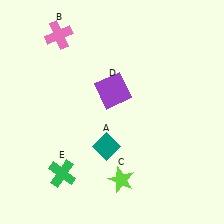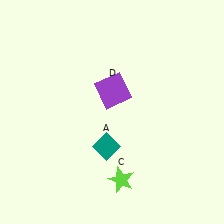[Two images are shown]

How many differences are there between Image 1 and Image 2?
There are 2 differences between the two images.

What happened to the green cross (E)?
The green cross (E) was removed in Image 2. It was in the bottom-left area of Image 1.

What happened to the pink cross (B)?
The pink cross (B) was removed in Image 2. It was in the top-left area of Image 1.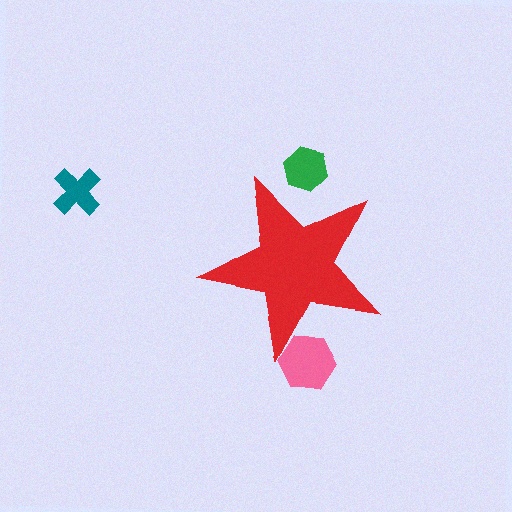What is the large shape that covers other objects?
A red star.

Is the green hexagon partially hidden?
Yes, the green hexagon is partially hidden behind the red star.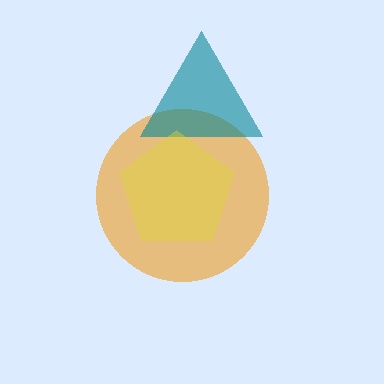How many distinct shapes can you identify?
There are 3 distinct shapes: an orange circle, a teal triangle, a yellow pentagon.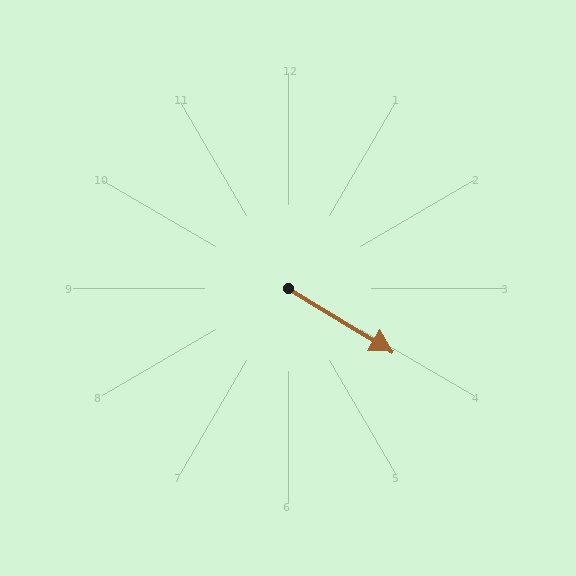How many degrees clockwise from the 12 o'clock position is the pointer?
Approximately 121 degrees.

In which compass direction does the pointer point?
Southeast.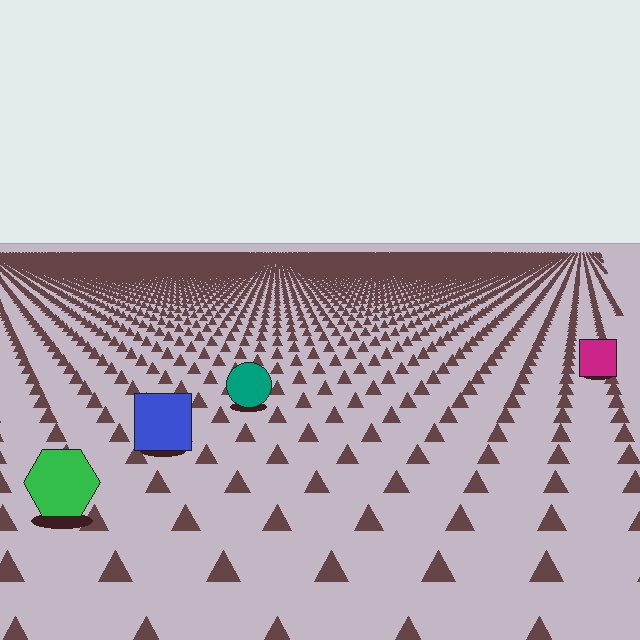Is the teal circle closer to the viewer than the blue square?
No. The blue square is closer — you can tell from the texture gradient: the ground texture is coarser near it.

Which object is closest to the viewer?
The green hexagon is closest. The texture marks near it are larger and more spread out.